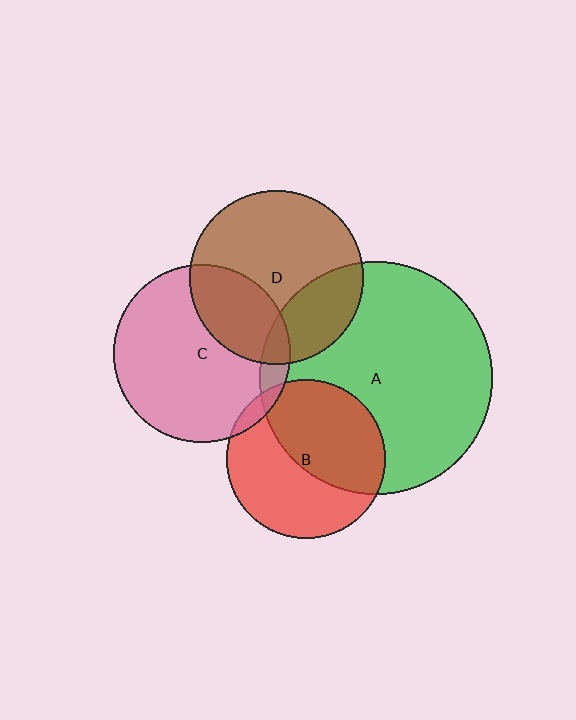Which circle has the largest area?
Circle A (green).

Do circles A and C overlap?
Yes.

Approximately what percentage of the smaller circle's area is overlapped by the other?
Approximately 10%.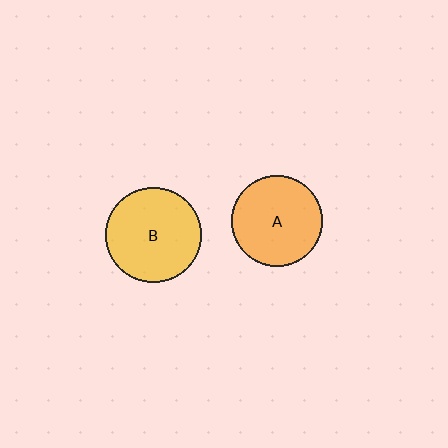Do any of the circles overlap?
No, none of the circles overlap.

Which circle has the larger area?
Circle B (yellow).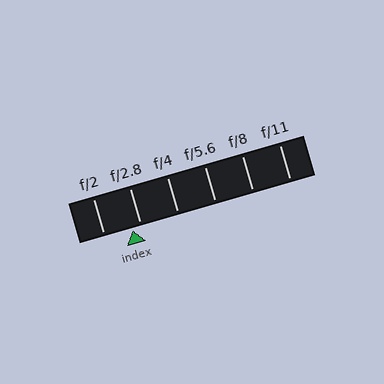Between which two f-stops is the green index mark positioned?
The index mark is between f/2 and f/2.8.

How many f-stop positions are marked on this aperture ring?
There are 6 f-stop positions marked.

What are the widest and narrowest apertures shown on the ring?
The widest aperture shown is f/2 and the narrowest is f/11.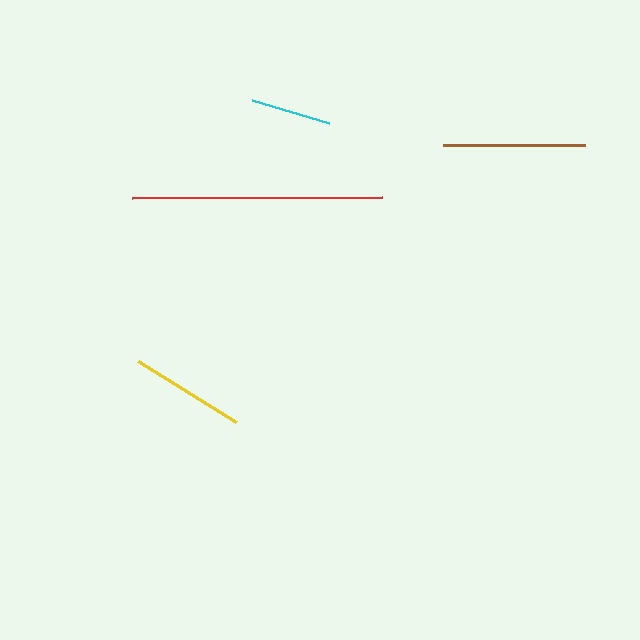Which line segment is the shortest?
The cyan line is the shortest at approximately 81 pixels.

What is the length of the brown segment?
The brown segment is approximately 142 pixels long.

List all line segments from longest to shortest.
From longest to shortest: red, brown, yellow, cyan.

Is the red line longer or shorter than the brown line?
The red line is longer than the brown line.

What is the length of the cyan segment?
The cyan segment is approximately 81 pixels long.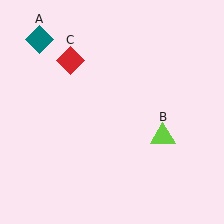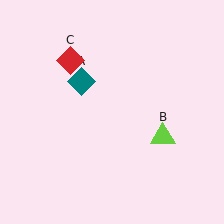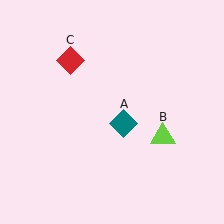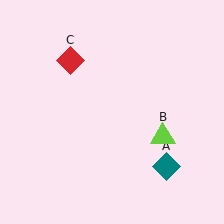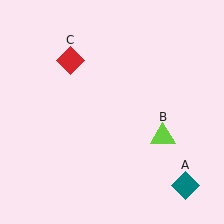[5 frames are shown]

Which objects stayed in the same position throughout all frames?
Lime triangle (object B) and red diamond (object C) remained stationary.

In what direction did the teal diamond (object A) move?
The teal diamond (object A) moved down and to the right.